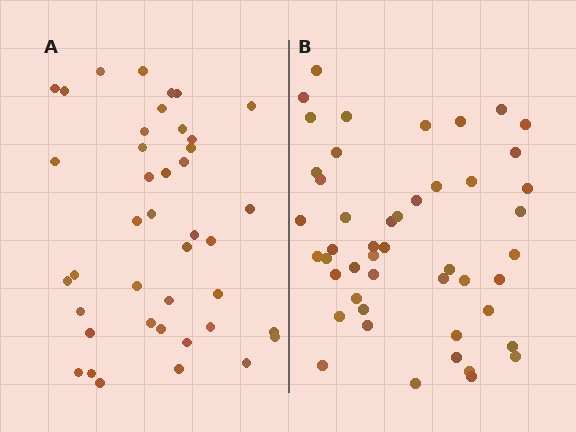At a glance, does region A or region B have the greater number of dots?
Region B (the right region) has more dots.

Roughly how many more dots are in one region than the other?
Region B has roughly 8 or so more dots than region A.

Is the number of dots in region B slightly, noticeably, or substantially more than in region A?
Region B has only slightly more — the two regions are fairly close. The ratio is roughly 1.2 to 1.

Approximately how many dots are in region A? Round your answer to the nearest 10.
About 40 dots. (The exact count is 41, which rounds to 40.)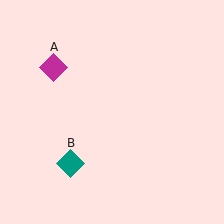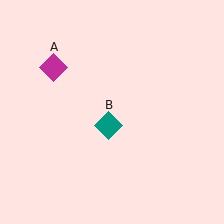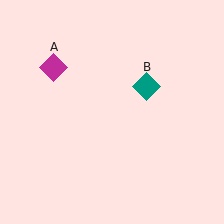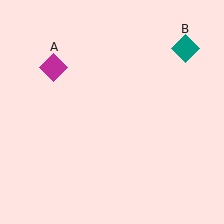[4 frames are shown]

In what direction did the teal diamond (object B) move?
The teal diamond (object B) moved up and to the right.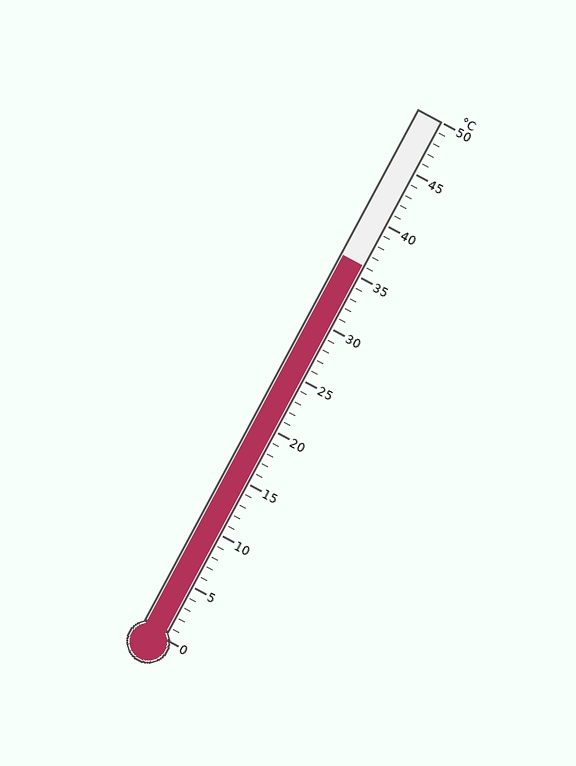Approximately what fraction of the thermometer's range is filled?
The thermometer is filled to approximately 70% of its range.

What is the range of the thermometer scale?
The thermometer scale ranges from 0°C to 50°C.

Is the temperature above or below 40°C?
The temperature is below 40°C.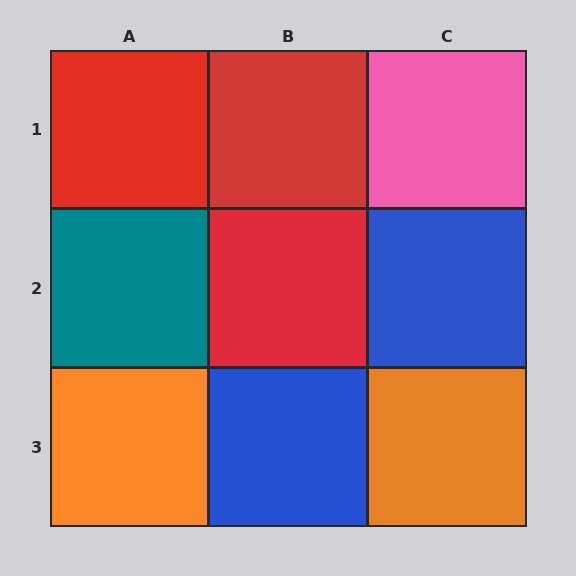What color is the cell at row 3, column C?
Orange.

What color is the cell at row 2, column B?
Red.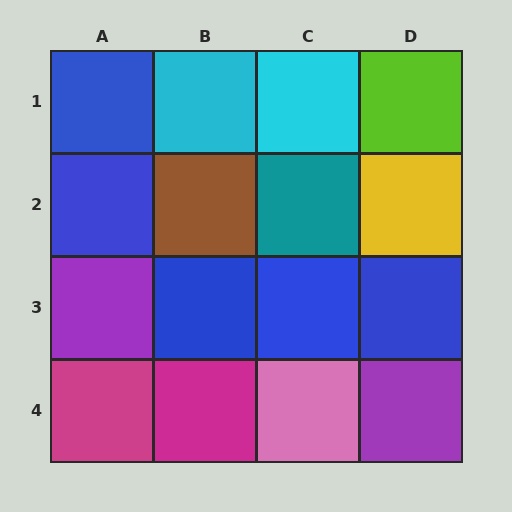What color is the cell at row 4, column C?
Pink.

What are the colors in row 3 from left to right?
Purple, blue, blue, blue.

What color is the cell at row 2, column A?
Blue.